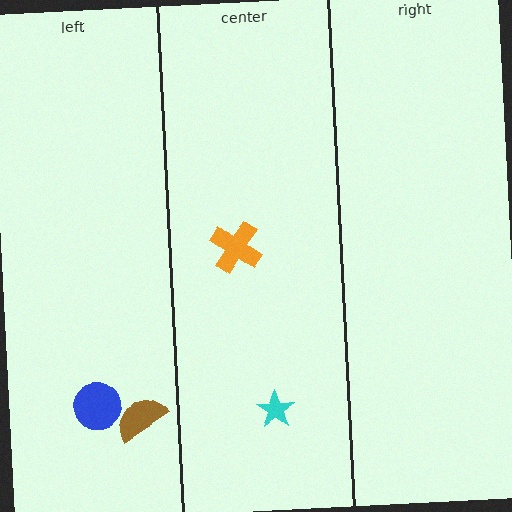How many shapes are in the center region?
2.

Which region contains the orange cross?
The center region.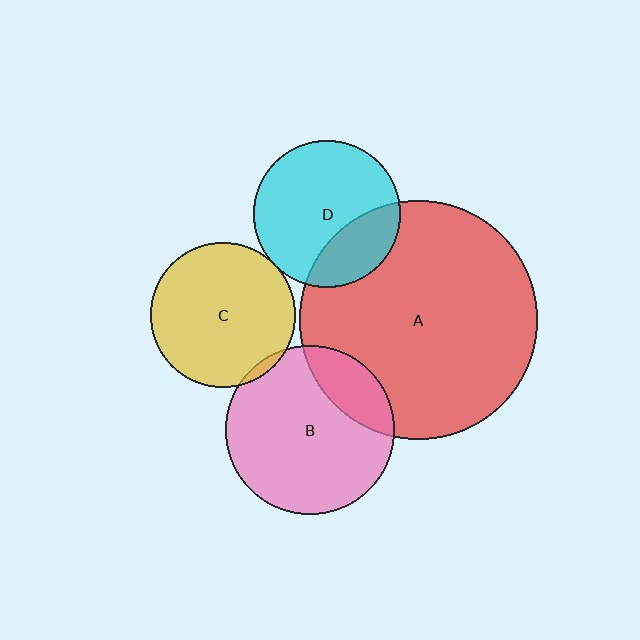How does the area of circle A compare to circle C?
Approximately 2.7 times.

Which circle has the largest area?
Circle A (red).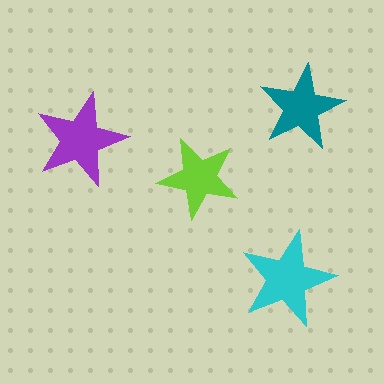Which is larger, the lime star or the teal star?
The teal one.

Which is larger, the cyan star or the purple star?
The cyan one.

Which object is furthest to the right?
The teal star is rightmost.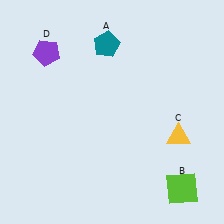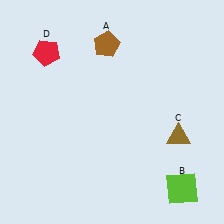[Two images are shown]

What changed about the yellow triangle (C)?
In Image 1, C is yellow. In Image 2, it changed to brown.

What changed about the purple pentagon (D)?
In Image 1, D is purple. In Image 2, it changed to red.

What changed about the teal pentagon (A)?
In Image 1, A is teal. In Image 2, it changed to brown.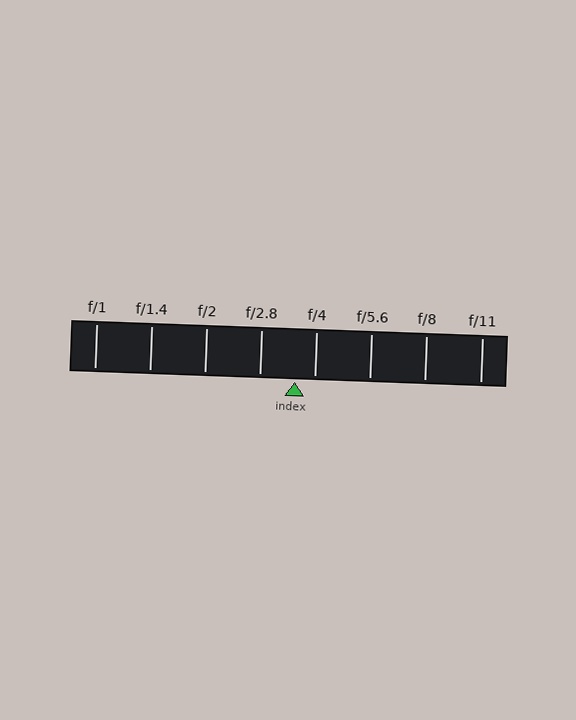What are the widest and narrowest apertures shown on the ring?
The widest aperture shown is f/1 and the narrowest is f/11.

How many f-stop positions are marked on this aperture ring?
There are 8 f-stop positions marked.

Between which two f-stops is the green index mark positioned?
The index mark is between f/2.8 and f/4.